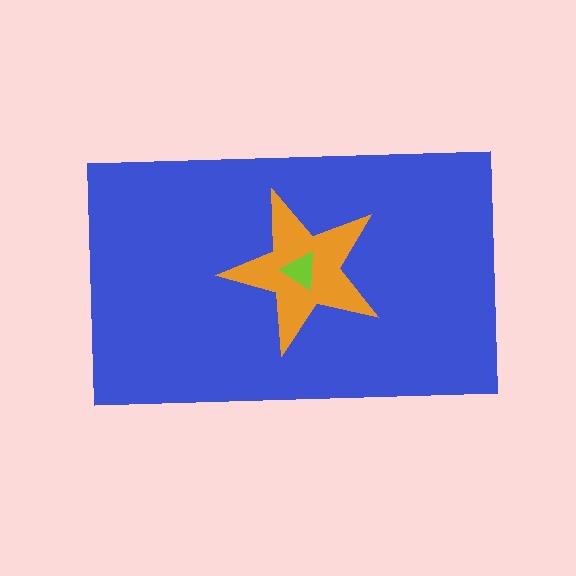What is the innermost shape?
The lime triangle.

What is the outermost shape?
The blue rectangle.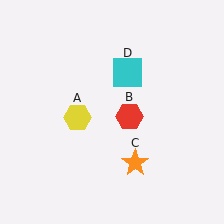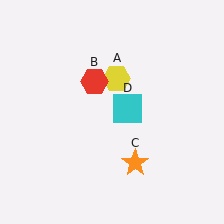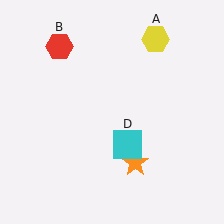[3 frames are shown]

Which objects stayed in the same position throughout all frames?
Orange star (object C) remained stationary.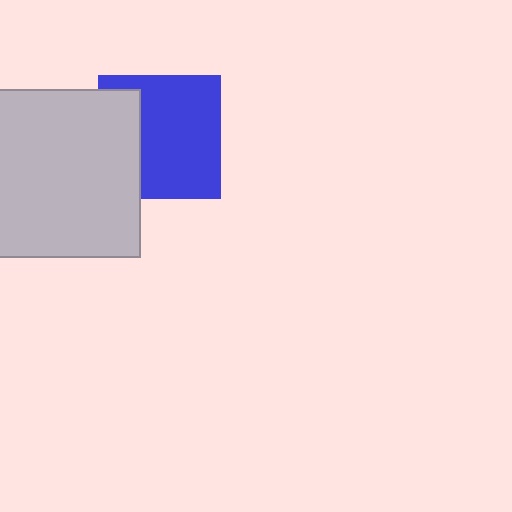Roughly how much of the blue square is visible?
Most of it is visible (roughly 69%).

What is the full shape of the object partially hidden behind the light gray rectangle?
The partially hidden object is a blue square.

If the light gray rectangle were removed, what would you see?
You would see the complete blue square.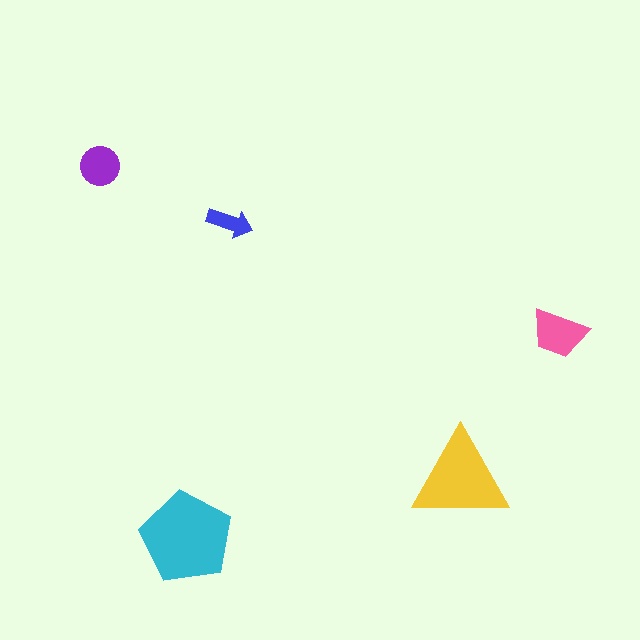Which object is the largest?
The cyan pentagon.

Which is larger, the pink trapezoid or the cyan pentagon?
The cyan pentagon.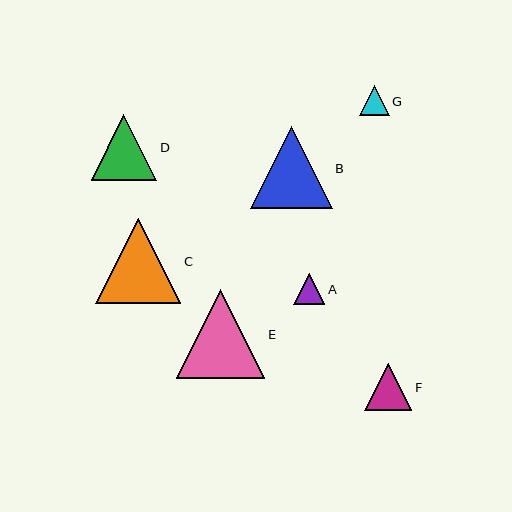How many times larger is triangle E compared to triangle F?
Triangle E is approximately 1.9 times the size of triangle F.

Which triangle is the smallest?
Triangle G is the smallest with a size of approximately 30 pixels.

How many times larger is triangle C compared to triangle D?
Triangle C is approximately 1.3 times the size of triangle D.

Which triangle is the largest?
Triangle E is the largest with a size of approximately 88 pixels.